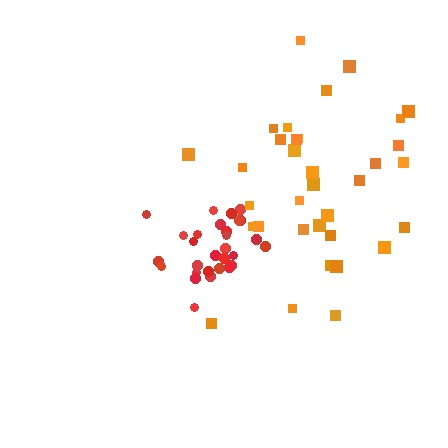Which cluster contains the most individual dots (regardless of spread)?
Orange (34).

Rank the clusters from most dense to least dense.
red, orange.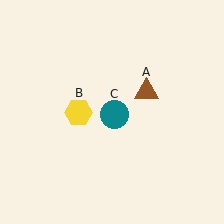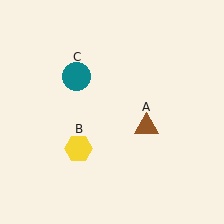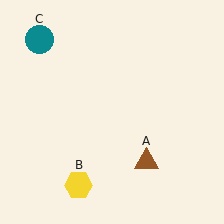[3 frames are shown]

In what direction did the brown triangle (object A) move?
The brown triangle (object A) moved down.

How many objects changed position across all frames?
3 objects changed position: brown triangle (object A), yellow hexagon (object B), teal circle (object C).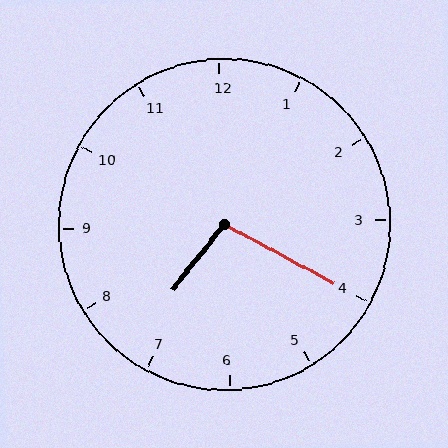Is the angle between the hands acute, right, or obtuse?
It is obtuse.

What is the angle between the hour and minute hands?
Approximately 100 degrees.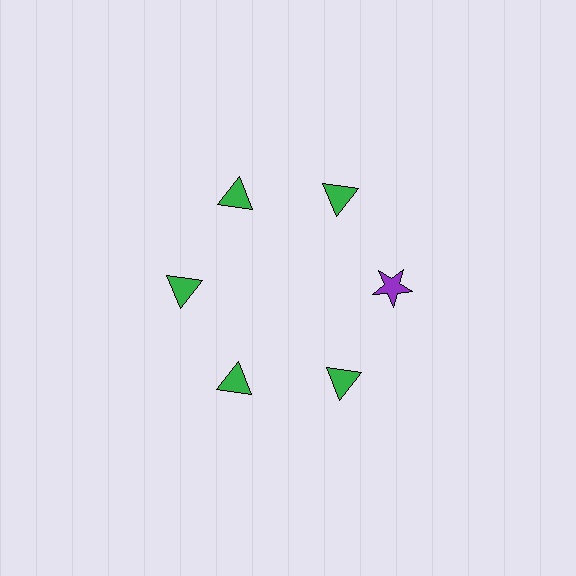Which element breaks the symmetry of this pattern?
The purple star at roughly the 3 o'clock position breaks the symmetry. All other shapes are green triangles.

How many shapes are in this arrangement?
There are 6 shapes arranged in a ring pattern.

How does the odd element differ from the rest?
It differs in both color (purple instead of green) and shape (star instead of triangle).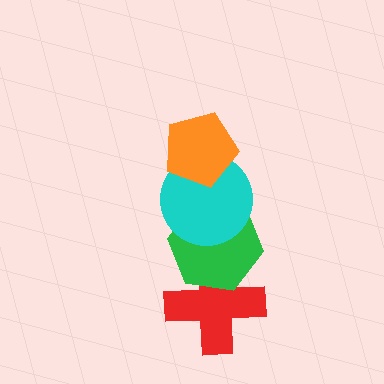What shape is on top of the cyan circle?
The orange pentagon is on top of the cyan circle.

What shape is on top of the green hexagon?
The cyan circle is on top of the green hexagon.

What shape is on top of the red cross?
The green hexagon is on top of the red cross.